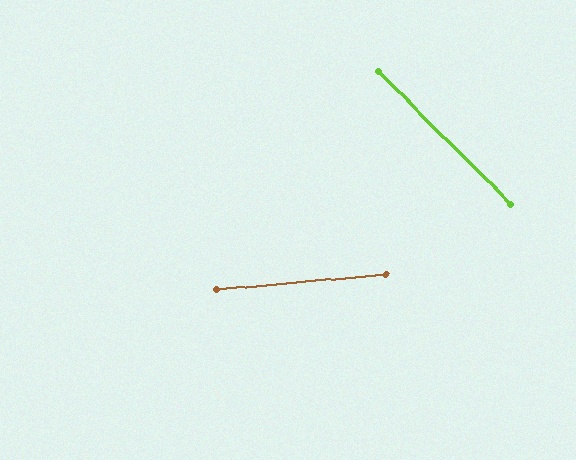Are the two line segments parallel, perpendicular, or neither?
Neither parallel nor perpendicular — they differ by about 50°.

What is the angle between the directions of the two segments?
Approximately 50 degrees.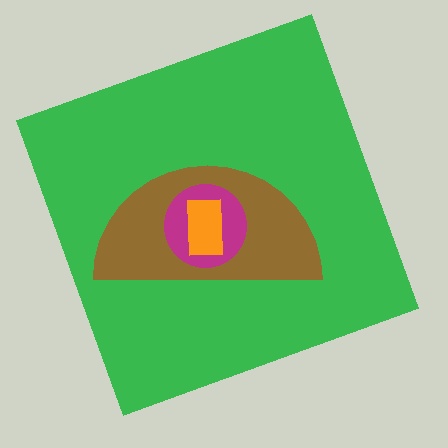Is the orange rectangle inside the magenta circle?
Yes.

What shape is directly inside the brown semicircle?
The magenta circle.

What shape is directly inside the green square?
The brown semicircle.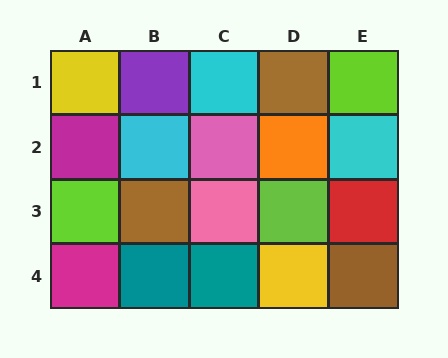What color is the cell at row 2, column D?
Orange.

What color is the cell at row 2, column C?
Pink.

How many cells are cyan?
3 cells are cyan.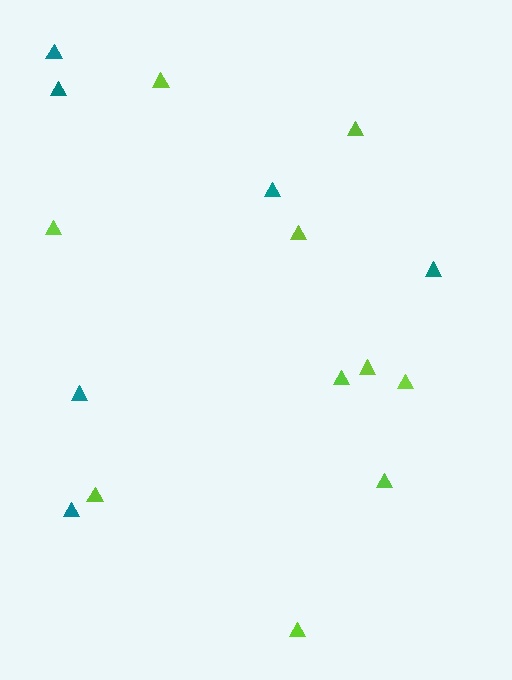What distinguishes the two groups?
There are 2 groups: one group of lime triangles (10) and one group of teal triangles (6).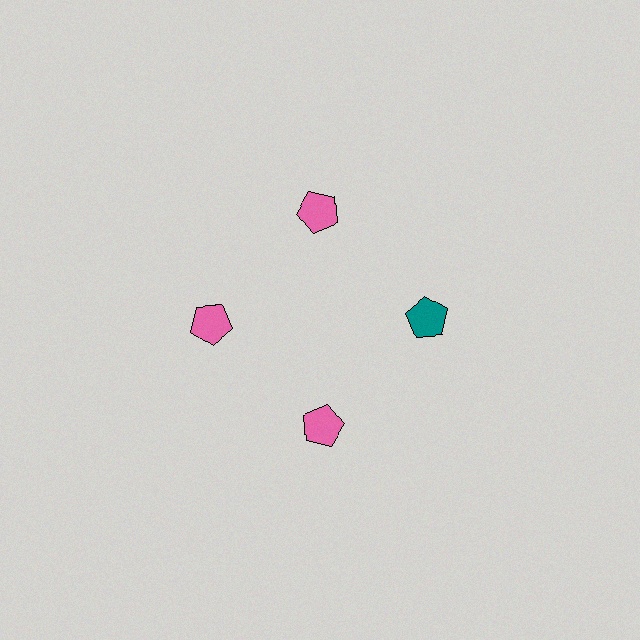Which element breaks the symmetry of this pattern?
The teal pentagon at roughly the 3 o'clock position breaks the symmetry. All other shapes are pink pentagons.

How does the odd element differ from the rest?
It has a different color: teal instead of pink.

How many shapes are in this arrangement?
There are 4 shapes arranged in a ring pattern.